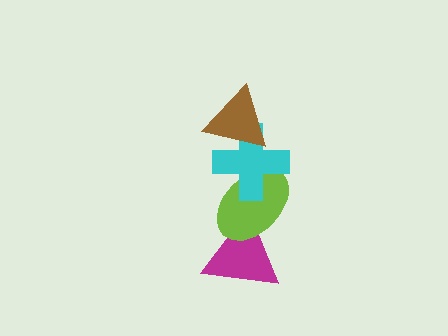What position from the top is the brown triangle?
The brown triangle is 1st from the top.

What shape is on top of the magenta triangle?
The lime ellipse is on top of the magenta triangle.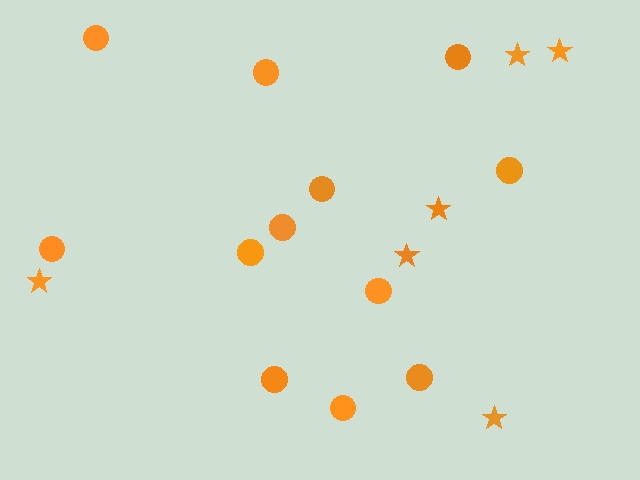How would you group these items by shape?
There are 2 groups: one group of circles (12) and one group of stars (6).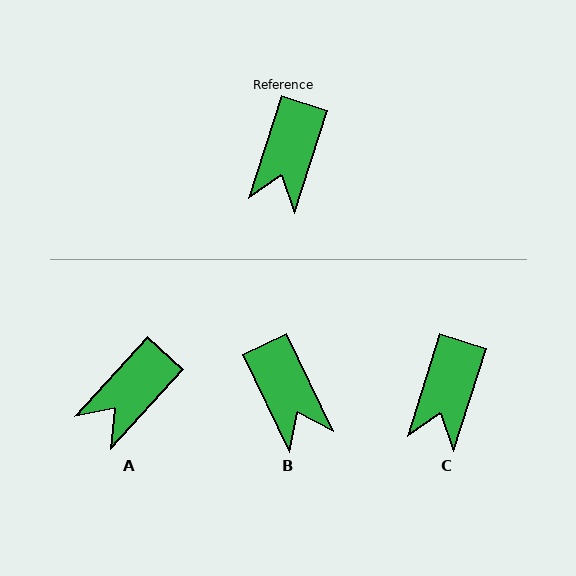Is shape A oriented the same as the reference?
No, it is off by about 25 degrees.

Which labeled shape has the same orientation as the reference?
C.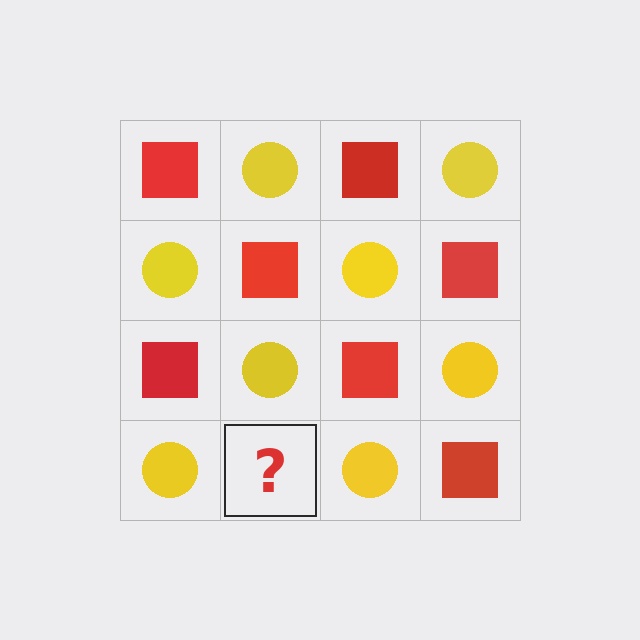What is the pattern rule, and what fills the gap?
The rule is that it alternates red square and yellow circle in a checkerboard pattern. The gap should be filled with a red square.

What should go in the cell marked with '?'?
The missing cell should contain a red square.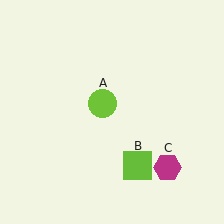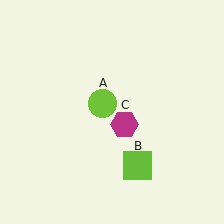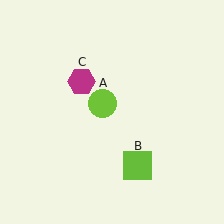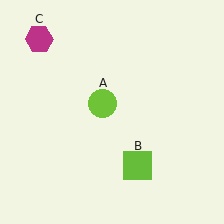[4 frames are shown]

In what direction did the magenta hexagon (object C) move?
The magenta hexagon (object C) moved up and to the left.